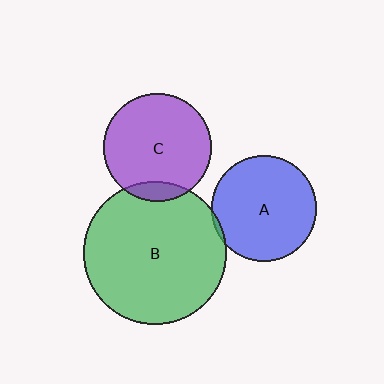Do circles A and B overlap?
Yes.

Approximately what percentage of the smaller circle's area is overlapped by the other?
Approximately 5%.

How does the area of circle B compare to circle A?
Approximately 1.8 times.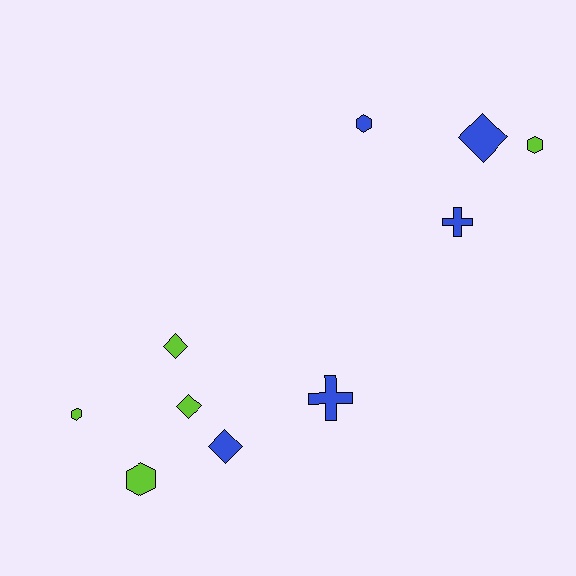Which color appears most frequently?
Blue, with 5 objects.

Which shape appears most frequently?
Hexagon, with 4 objects.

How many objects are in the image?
There are 10 objects.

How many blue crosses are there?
There are 2 blue crosses.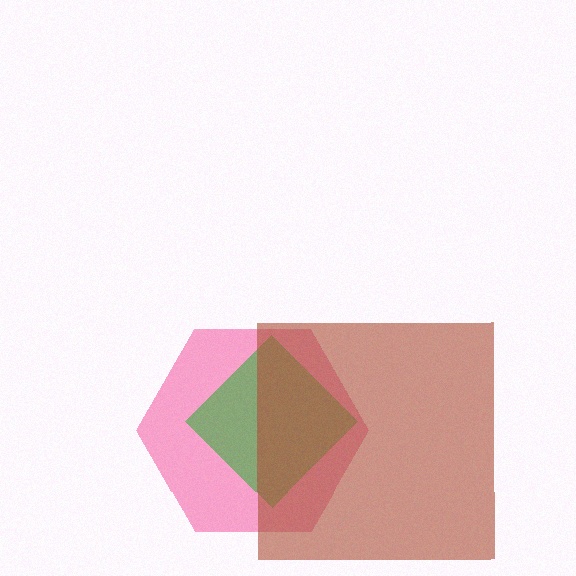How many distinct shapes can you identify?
There are 3 distinct shapes: a pink hexagon, a green diamond, a brown square.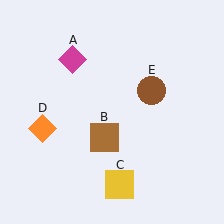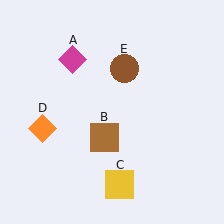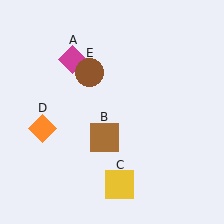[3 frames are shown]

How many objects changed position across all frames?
1 object changed position: brown circle (object E).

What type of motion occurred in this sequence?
The brown circle (object E) rotated counterclockwise around the center of the scene.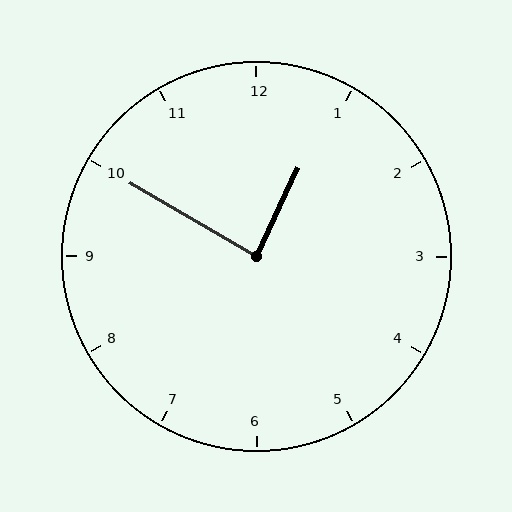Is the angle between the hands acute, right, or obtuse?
It is right.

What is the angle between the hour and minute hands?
Approximately 85 degrees.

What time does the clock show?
12:50.